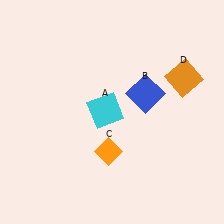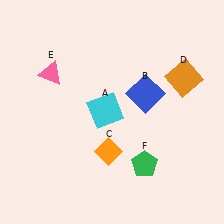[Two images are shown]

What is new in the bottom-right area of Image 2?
A green pentagon (F) was added in the bottom-right area of Image 2.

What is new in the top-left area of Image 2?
A pink triangle (E) was added in the top-left area of Image 2.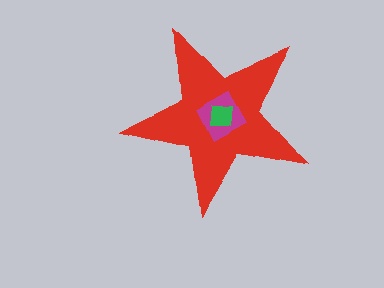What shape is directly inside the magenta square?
The green square.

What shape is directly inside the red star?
The magenta square.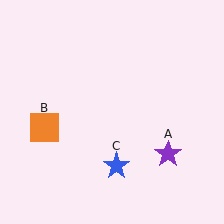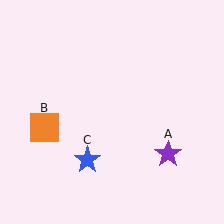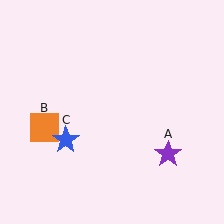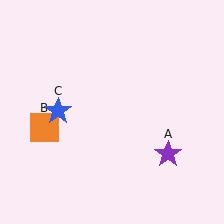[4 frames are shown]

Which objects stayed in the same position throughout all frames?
Purple star (object A) and orange square (object B) remained stationary.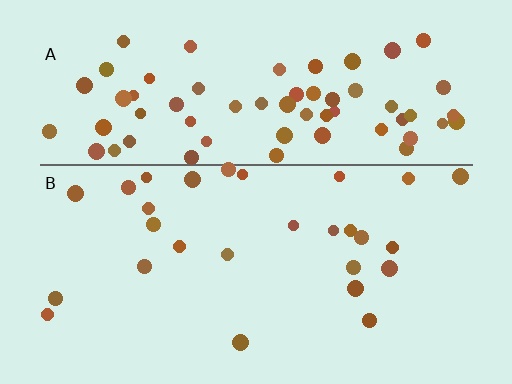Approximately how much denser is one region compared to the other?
Approximately 2.6× — region A over region B.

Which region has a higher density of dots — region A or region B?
A (the top).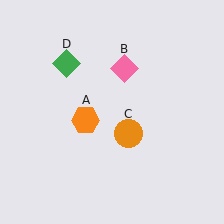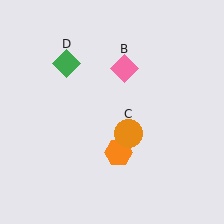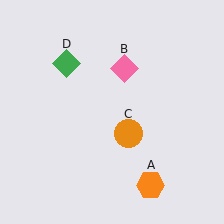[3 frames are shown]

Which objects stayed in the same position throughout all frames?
Pink diamond (object B) and orange circle (object C) and green diamond (object D) remained stationary.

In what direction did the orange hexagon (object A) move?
The orange hexagon (object A) moved down and to the right.